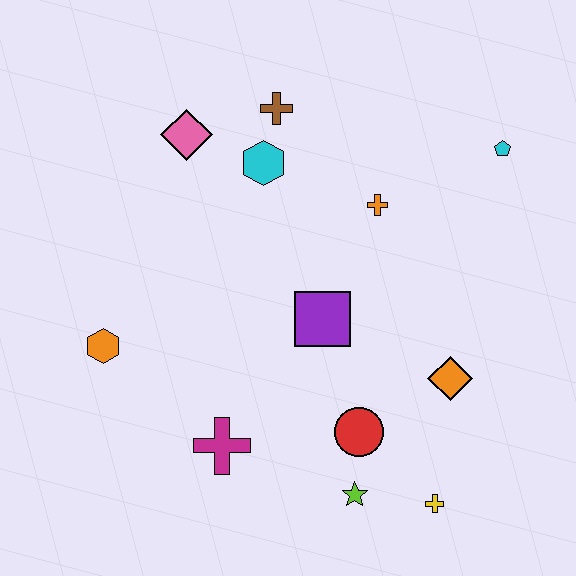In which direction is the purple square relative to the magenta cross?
The purple square is above the magenta cross.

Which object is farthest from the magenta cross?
The cyan pentagon is farthest from the magenta cross.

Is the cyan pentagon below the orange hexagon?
No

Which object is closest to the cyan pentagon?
The orange cross is closest to the cyan pentagon.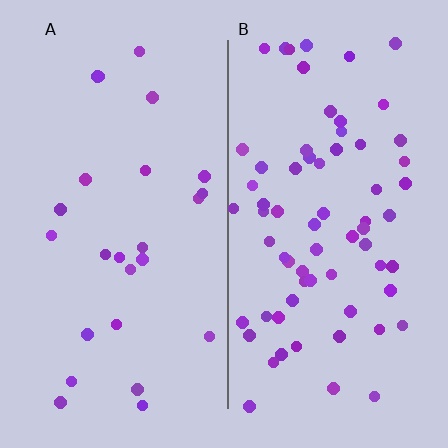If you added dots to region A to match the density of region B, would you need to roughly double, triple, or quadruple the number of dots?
Approximately triple.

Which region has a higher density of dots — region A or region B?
B (the right).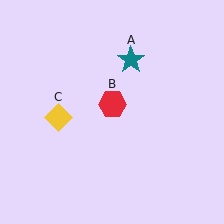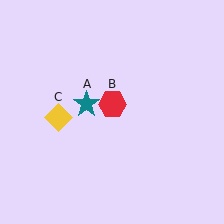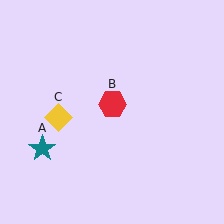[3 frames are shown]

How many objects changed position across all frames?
1 object changed position: teal star (object A).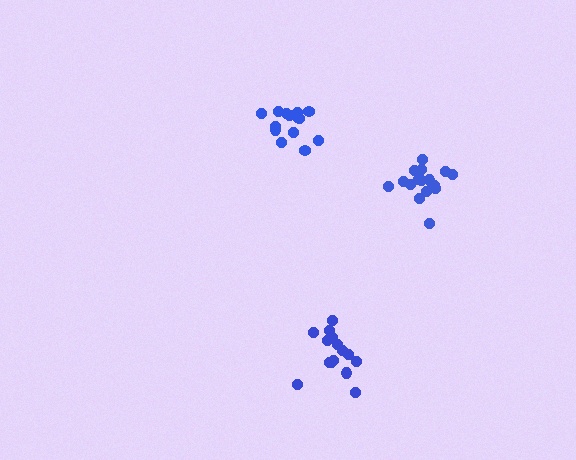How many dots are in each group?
Group 1: 15 dots, Group 2: 16 dots, Group 3: 14 dots (45 total).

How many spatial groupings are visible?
There are 3 spatial groupings.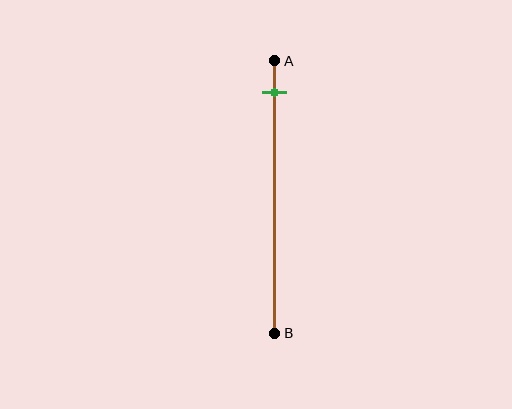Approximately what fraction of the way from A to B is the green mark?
The green mark is approximately 10% of the way from A to B.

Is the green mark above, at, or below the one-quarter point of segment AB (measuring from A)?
The green mark is above the one-quarter point of segment AB.